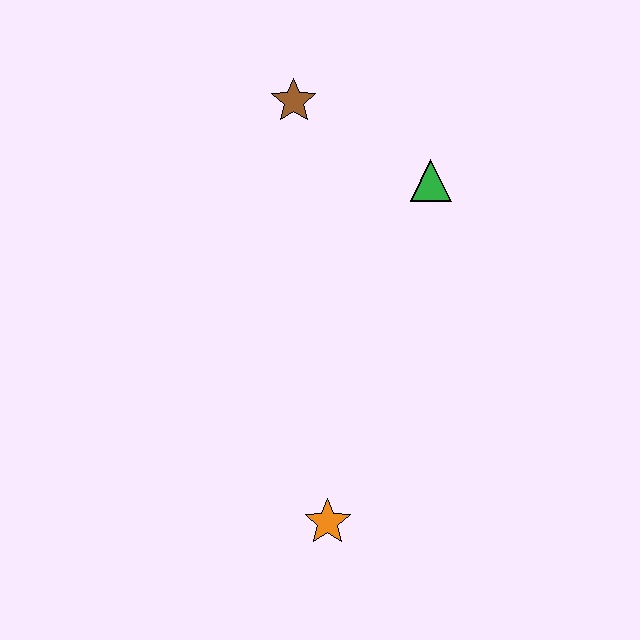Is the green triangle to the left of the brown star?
No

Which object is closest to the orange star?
The green triangle is closest to the orange star.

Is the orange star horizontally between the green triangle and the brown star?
Yes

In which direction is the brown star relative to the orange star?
The brown star is above the orange star.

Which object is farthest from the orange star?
The brown star is farthest from the orange star.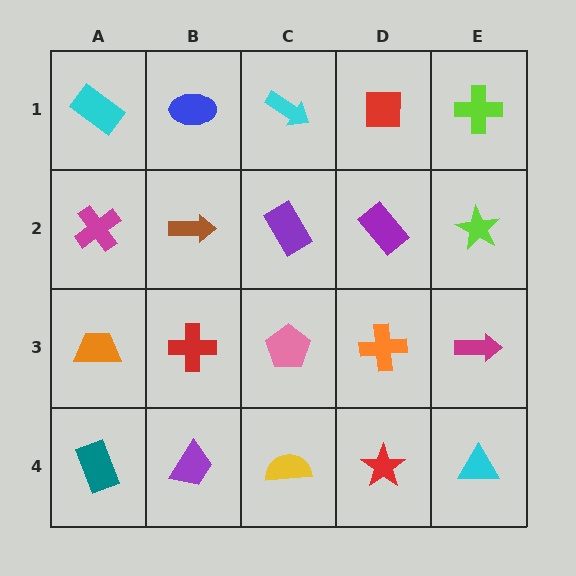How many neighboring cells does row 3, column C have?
4.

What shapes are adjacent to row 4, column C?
A pink pentagon (row 3, column C), a purple trapezoid (row 4, column B), a red star (row 4, column D).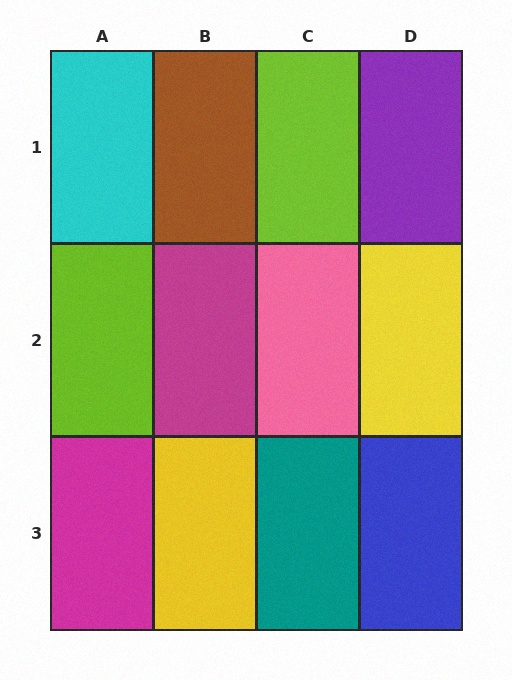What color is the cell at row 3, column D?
Blue.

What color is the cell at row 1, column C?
Lime.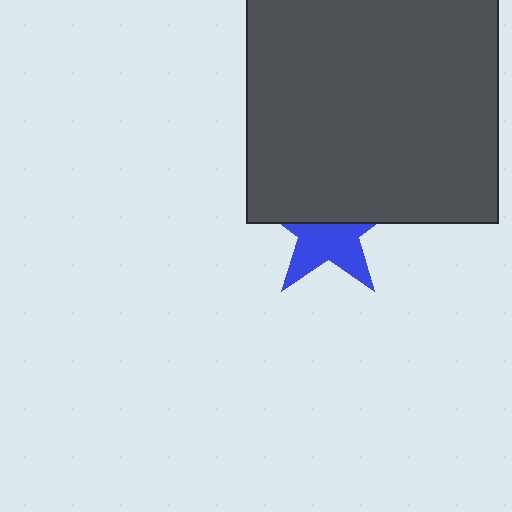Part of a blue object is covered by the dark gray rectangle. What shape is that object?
It is a star.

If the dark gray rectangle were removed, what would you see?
You would see the complete blue star.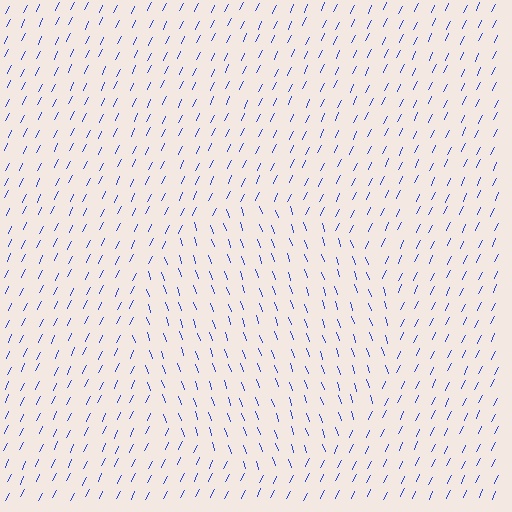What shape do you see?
I see a circle.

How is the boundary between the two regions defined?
The boundary is defined purely by a change in line orientation (approximately 45 degrees difference). All lines are the same color and thickness.